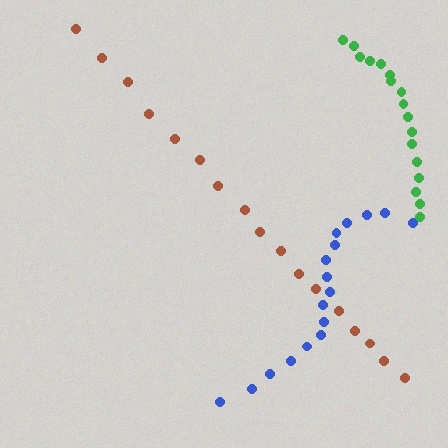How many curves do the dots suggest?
There are 3 distinct paths.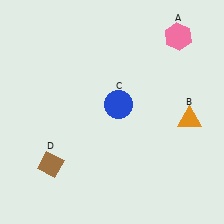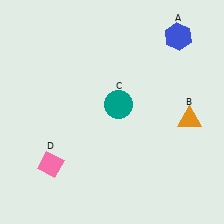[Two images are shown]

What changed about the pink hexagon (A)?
In Image 1, A is pink. In Image 2, it changed to blue.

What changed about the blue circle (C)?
In Image 1, C is blue. In Image 2, it changed to teal.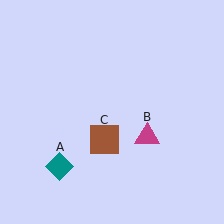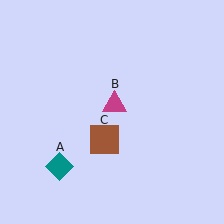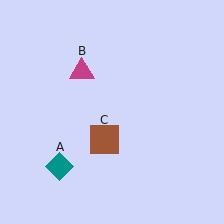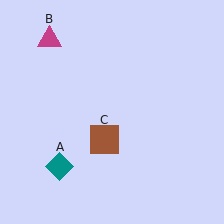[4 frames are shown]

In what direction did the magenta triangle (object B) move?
The magenta triangle (object B) moved up and to the left.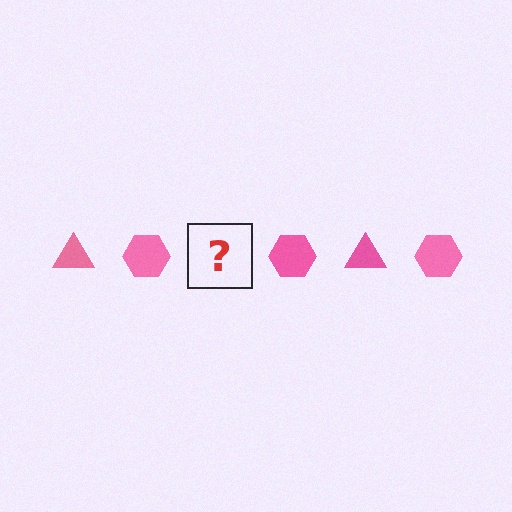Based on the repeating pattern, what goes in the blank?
The blank should be a pink triangle.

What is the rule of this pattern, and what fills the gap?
The rule is that the pattern cycles through triangle, hexagon shapes in pink. The gap should be filled with a pink triangle.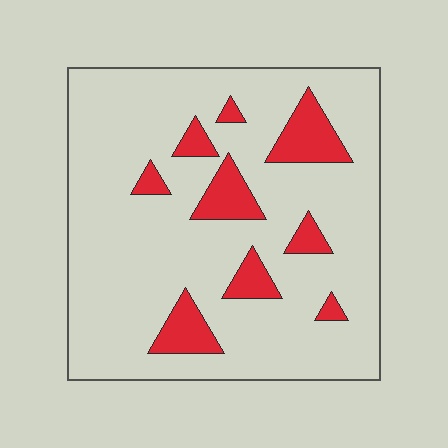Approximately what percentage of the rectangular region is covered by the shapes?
Approximately 15%.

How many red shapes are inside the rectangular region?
9.